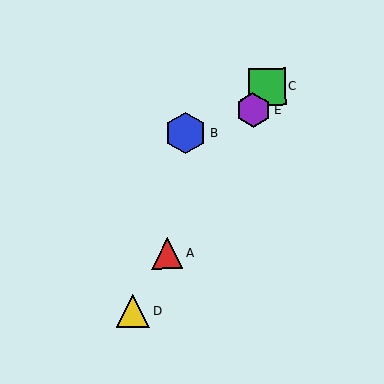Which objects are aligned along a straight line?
Objects A, C, D, E are aligned along a straight line.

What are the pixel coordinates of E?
Object E is at (253, 110).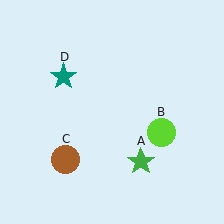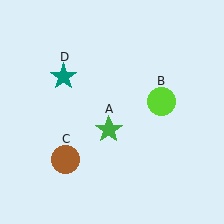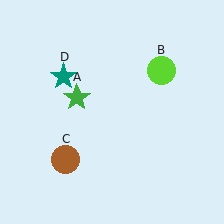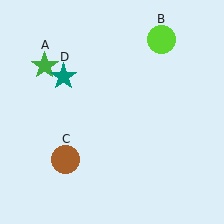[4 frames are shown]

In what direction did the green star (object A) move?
The green star (object A) moved up and to the left.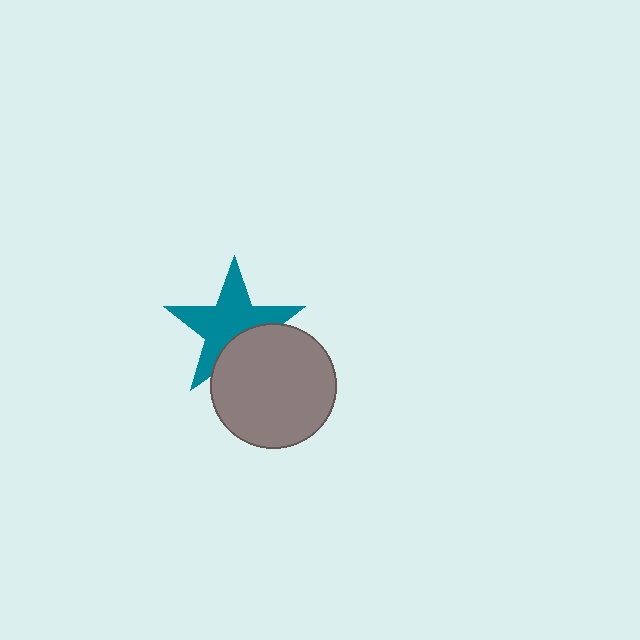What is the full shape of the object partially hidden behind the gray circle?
The partially hidden object is a teal star.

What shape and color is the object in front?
The object in front is a gray circle.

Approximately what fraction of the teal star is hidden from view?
Roughly 31% of the teal star is hidden behind the gray circle.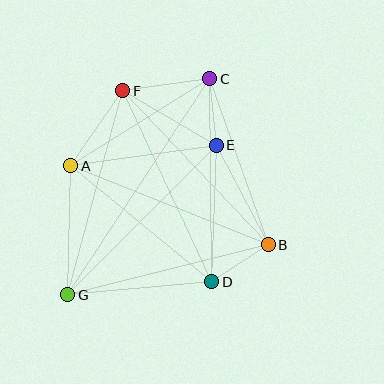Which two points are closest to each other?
Points C and E are closest to each other.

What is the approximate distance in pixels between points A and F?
The distance between A and F is approximately 91 pixels.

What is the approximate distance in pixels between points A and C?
The distance between A and C is approximately 164 pixels.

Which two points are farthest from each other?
Points C and G are farthest from each other.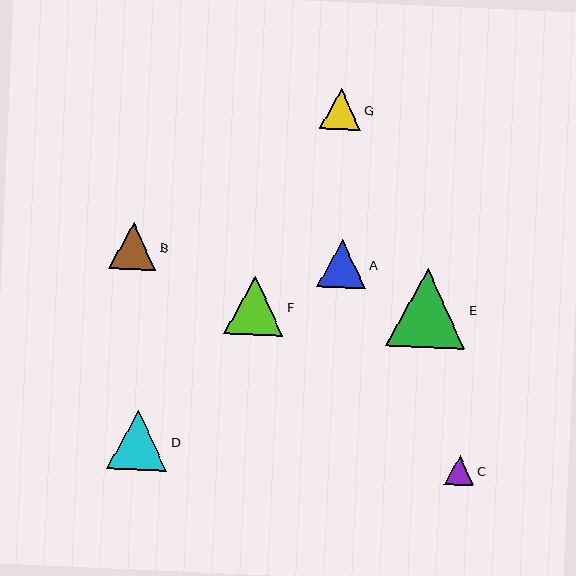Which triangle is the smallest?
Triangle C is the smallest with a size of approximately 30 pixels.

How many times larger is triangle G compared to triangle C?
Triangle G is approximately 1.4 times the size of triangle C.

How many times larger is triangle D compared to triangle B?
Triangle D is approximately 1.3 times the size of triangle B.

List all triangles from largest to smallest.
From largest to smallest: E, D, F, A, B, G, C.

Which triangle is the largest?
Triangle E is the largest with a size of approximately 79 pixels.